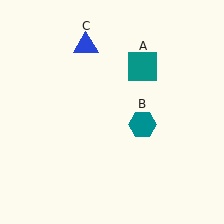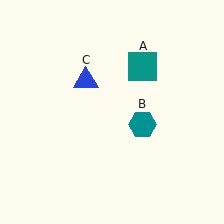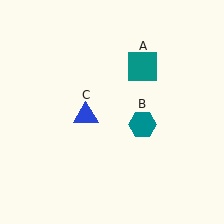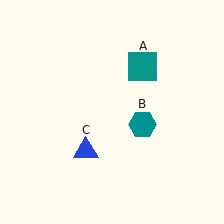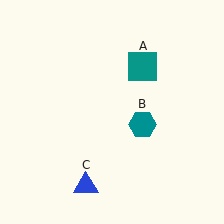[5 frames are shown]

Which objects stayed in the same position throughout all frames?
Teal square (object A) and teal hexagon (object B) remained stationary.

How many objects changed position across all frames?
1 object changed position: blue triangle (object C).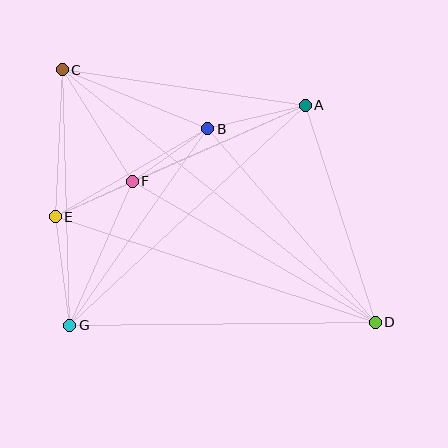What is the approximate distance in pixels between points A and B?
The distance between A and B is approximately 101 pixels.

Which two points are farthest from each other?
Points C and D are farthest from each other.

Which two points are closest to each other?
Points E and F are closest to each other.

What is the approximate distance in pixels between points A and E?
The distance between A and E is approximately 274 pixels.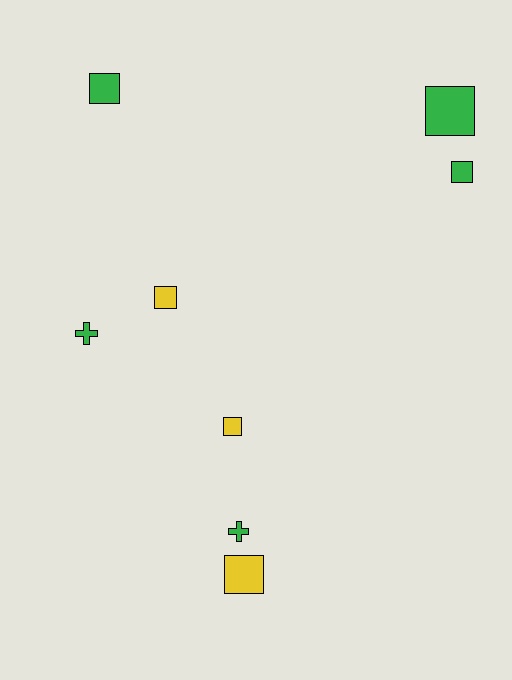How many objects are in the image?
There are 8 objects.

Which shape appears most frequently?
Square, with 6 objects.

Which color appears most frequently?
Green, with 5 objects.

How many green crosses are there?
There are 2 green crosses.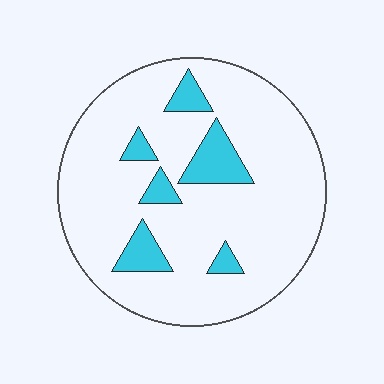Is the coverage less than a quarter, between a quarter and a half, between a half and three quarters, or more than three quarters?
Less than a quarter.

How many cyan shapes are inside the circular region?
6.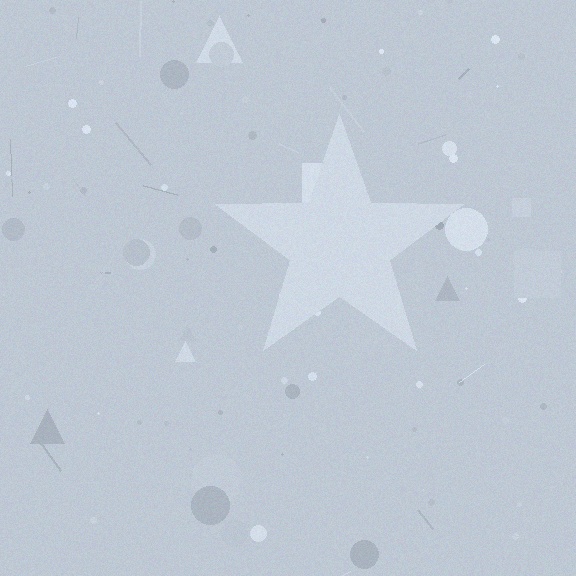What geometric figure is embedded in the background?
A star is embedded in the background.